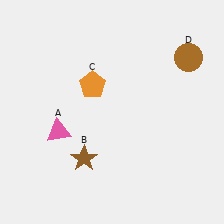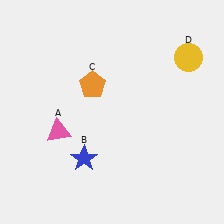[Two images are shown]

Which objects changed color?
B changed from brown to blue. D changed from brown to yellow.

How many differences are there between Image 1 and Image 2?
There are 2 differences between the two images.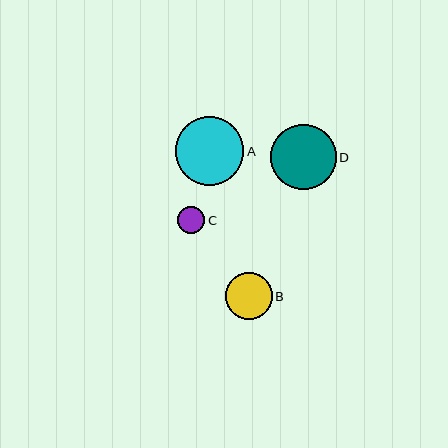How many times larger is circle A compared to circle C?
Circle A is approximately 2.5 times the size of circle C.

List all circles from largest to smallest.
From largest to smallest: A, D, B, C.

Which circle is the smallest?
Circle C is the smallest with a size of approximately 27 pixels.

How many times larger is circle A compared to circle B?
Circle A is approximately 1.4 times the size of circle B.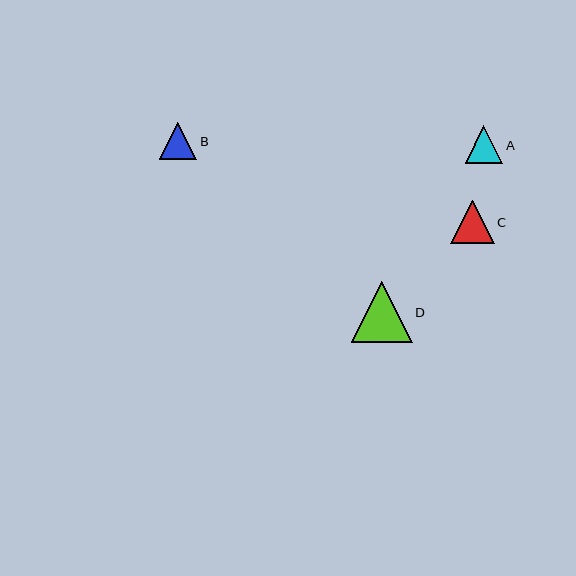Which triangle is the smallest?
Triangle B is the smallest with a size of approximately 37 pixels.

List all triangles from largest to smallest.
From largest to smallest: D, C, A, B.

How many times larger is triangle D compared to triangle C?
Triangle D is approximately 1.4 times the size of triangle C.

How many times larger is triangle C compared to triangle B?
Triangle C is approximately 1.2 times the size of triangle B.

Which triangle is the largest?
Triangle D is the largest with a size of approximately 61 pixels.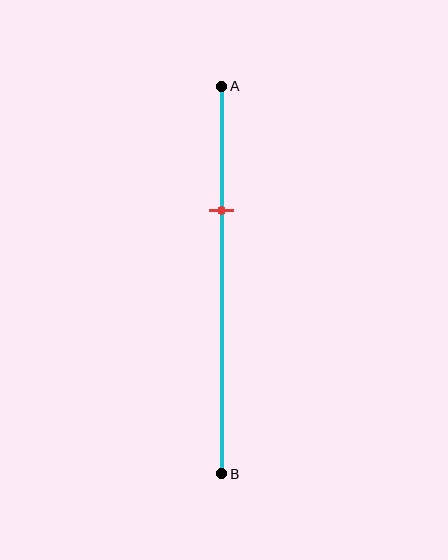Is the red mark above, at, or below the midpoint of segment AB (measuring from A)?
The red mark is above the midpoint of segment AB.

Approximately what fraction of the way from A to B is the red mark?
The red mark is approximately 30% of the way from A to B.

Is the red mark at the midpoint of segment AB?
No, the mark is at about 30% from A, not at the 50% midpoint.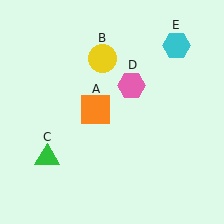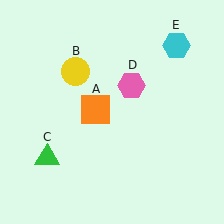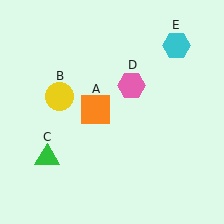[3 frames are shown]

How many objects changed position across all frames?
1 object changed position: yellow circle (object B).